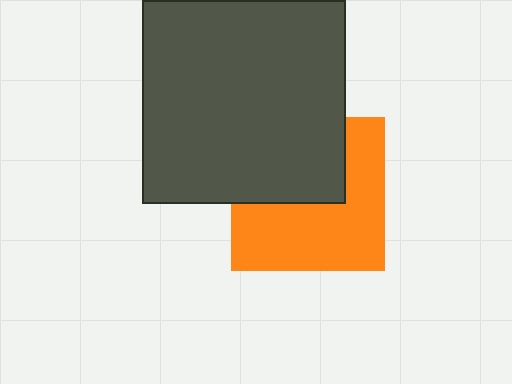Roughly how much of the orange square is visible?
About half of it is visible (roughly 59%).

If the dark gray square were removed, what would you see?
You would see the complete orange square.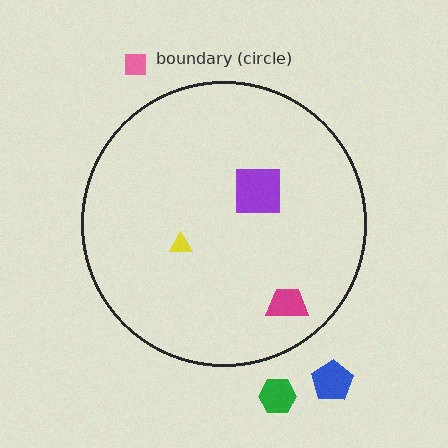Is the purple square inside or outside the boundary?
Inside.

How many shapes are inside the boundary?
3 inside, 3 outside.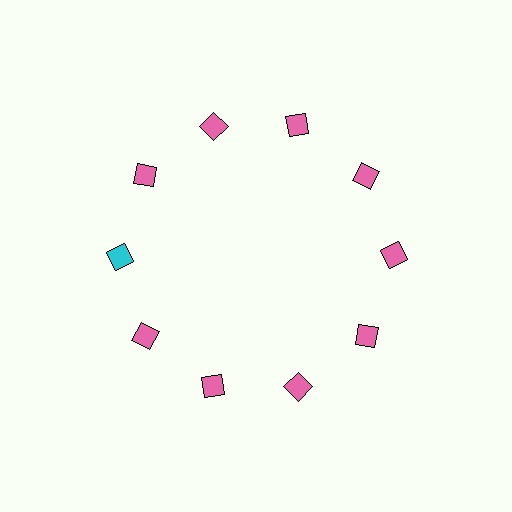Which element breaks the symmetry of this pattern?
The cyan square at roughly the 9 o'clock position breaks the symmetry. All other shapes are pink squares.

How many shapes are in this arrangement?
There are 10 shapes arranged in a ring pattern.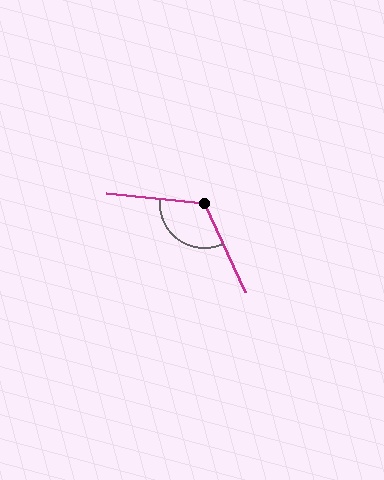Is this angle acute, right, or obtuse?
It is obtuse.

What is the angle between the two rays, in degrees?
Approximately 120 degrees.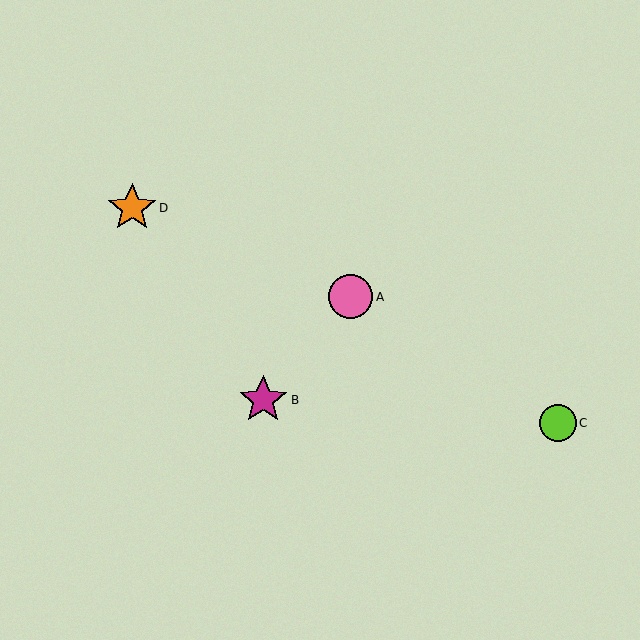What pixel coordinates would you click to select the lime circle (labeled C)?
Click at (558, 423) to select the lime circle C.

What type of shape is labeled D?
Shape D is an orange star.